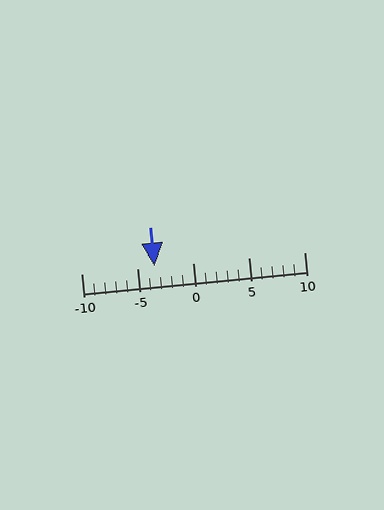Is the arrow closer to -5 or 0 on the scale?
The arrow is closer to -5.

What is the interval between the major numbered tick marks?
The major tick marks are spaced 5 units apart.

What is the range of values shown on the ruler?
The ruler shows values from -10 to 10.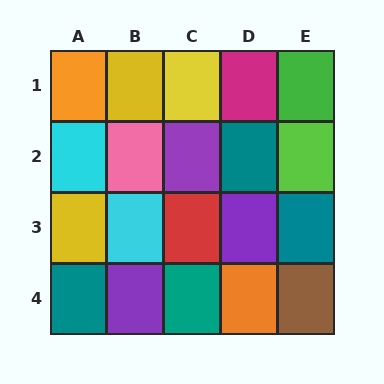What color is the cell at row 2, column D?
Teal.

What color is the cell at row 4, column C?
Teal.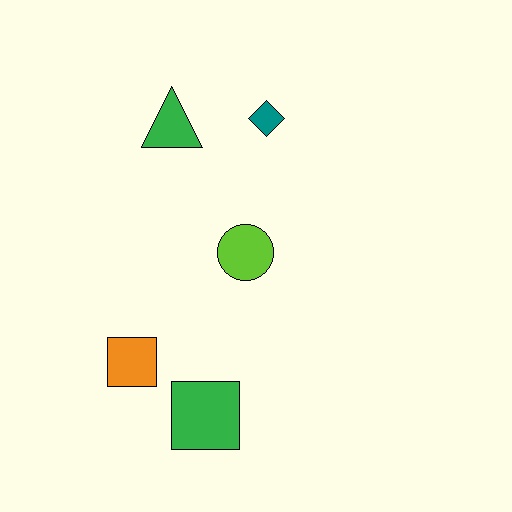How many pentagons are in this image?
There are no pentagons.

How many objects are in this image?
There are 5 objects.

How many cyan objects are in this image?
There are no cyan objects.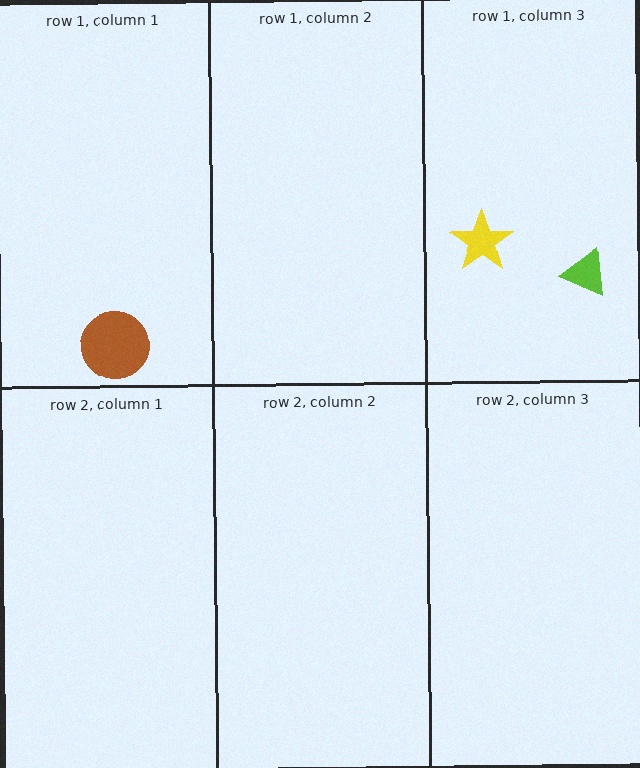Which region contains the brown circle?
The row 1, column 1 region.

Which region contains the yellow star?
The row 1, column 3 region.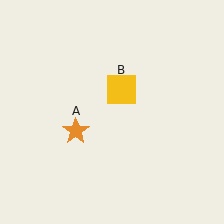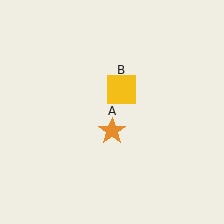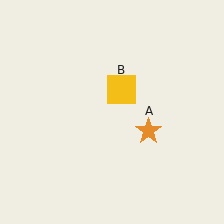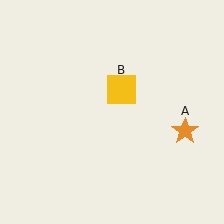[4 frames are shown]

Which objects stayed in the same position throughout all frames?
Yellow square (object B) remained stationary.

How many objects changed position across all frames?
1 object changed position: orange star (object A).